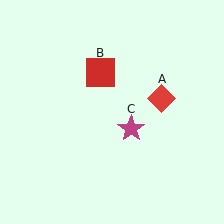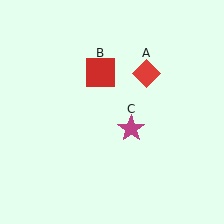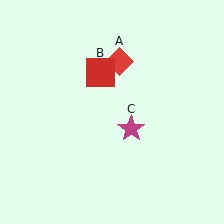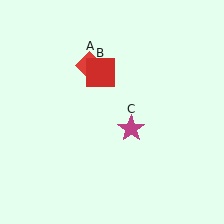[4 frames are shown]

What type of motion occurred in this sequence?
The red diamond (object A) rotated counterclockwise around the center of the scene.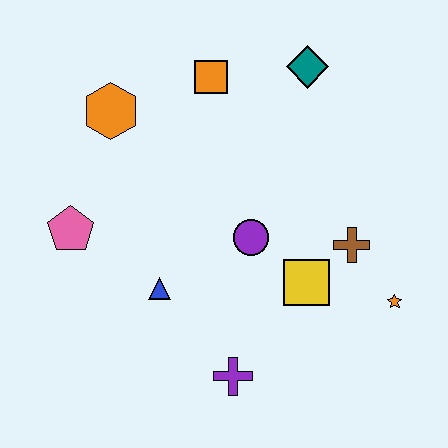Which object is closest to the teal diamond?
The orange square is closest to the teal diamond.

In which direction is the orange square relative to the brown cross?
The orange square is above the brown cross.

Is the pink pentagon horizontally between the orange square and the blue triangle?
No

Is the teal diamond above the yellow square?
Yes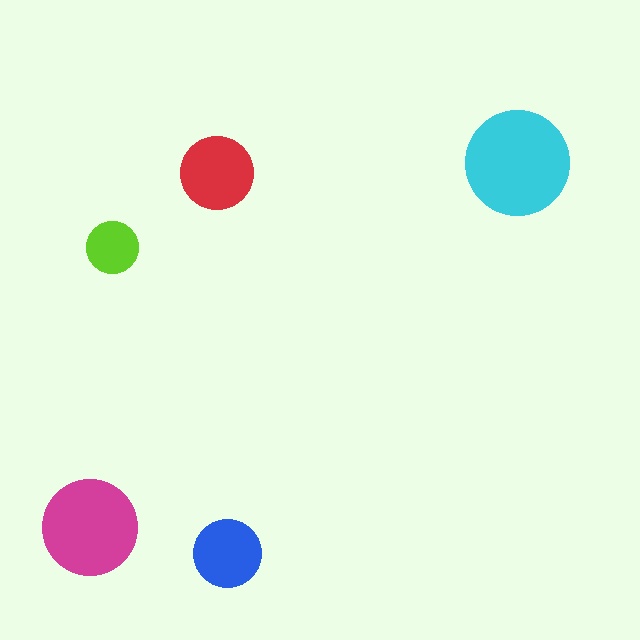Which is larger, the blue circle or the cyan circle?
The cyan one.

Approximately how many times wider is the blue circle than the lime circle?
About 1.5 times wider.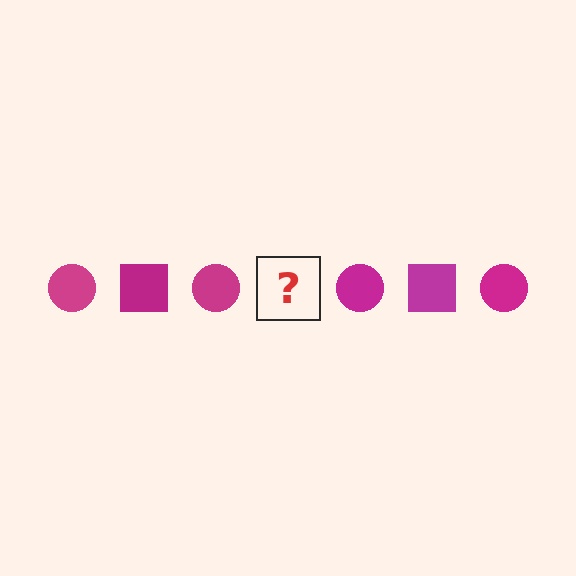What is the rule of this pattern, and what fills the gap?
The rule is that the pattern cycles through circle, square shapes in magenta. The gap should be filled with a magenta square.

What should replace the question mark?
The question mark should be replaced with a magenta square.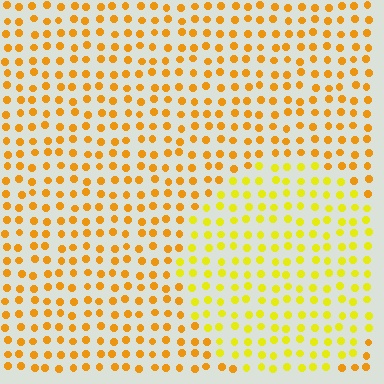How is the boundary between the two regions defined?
The boundary is defined purely by a slight shift in hue (about 26 degrees). Spacing, size, and orientation are identical on both sides.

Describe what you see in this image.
The image is filled with small orange elements in a uniform arrangement. A circle-shaped region is visible where the elements are tinted to a slightly different hue, forming a subtle color boundary.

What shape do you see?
I see a circle.